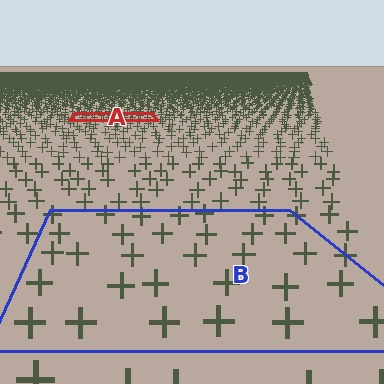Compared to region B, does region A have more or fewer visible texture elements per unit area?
Region A has more texture elements per unit area — they are packed more densely because it is farther away.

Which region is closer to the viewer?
Region B is closer. The texture elements there are larger and more spread out.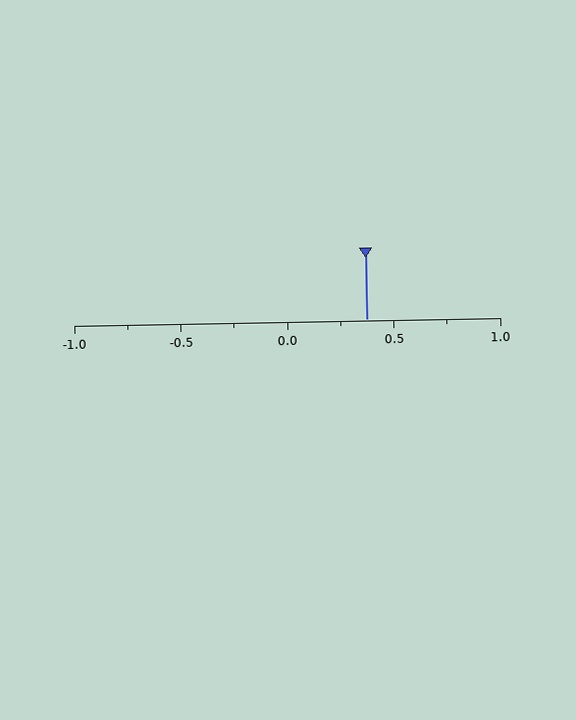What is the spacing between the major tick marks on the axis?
The major ticks are spaced 0.5 apart.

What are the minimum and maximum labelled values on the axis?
The axis runs from -1.0 to 1.0.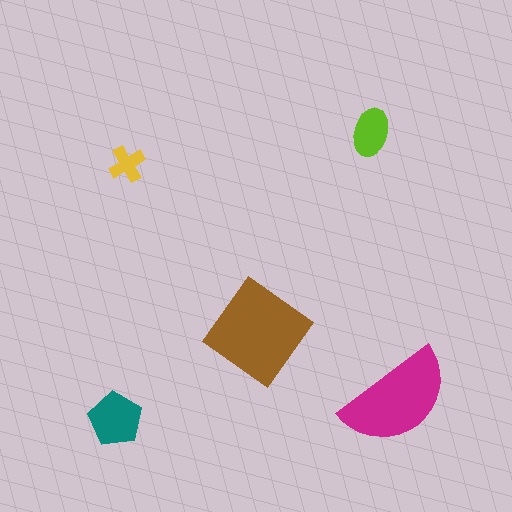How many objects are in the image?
There are 5 objects in the image.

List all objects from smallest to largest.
The yellow cross, the lime ellipse, the teal pentagon, the magenta semicircle, the brown diamond.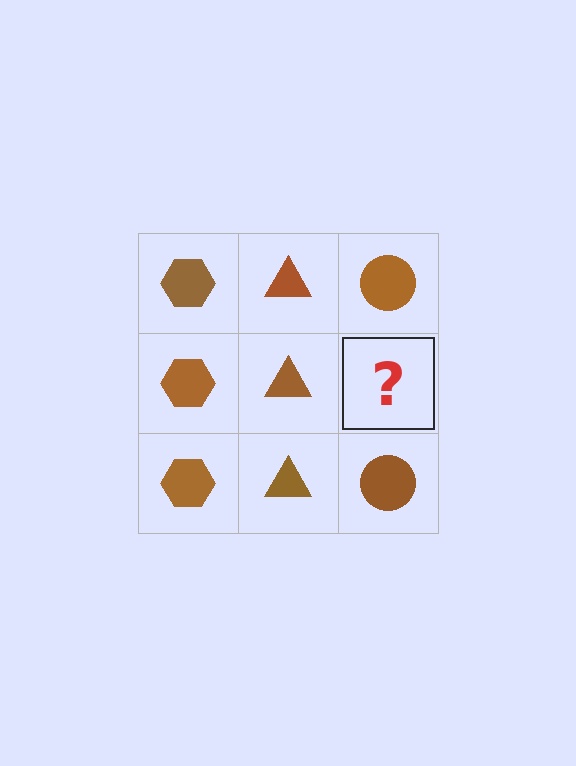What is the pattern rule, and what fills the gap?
The rule is that each column has a consistent shape. The gap should be filled with a brown circle.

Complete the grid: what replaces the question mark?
The question mark should be replaced with a brown circle.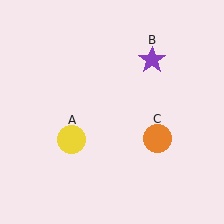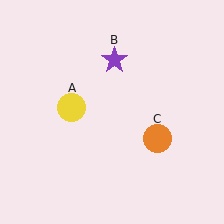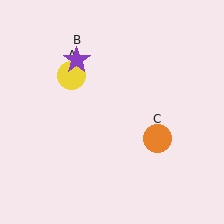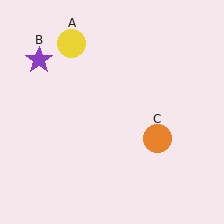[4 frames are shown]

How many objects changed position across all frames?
2 objects changed position: yellow circle (object A), purple star (object B).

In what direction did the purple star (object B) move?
The purple star (object B) moved left.